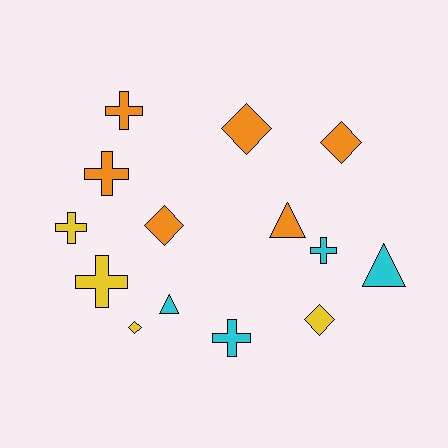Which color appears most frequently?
Orange, with 6 objects.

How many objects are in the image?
There are 14 objects.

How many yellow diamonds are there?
There are 2 yellow diamonds.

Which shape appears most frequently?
Cross, with 6 objects.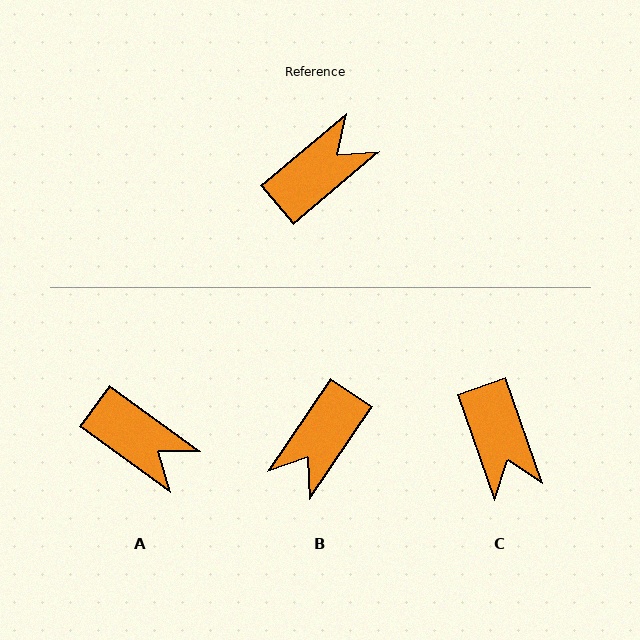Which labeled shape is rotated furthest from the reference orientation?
B, about 164 degrees away.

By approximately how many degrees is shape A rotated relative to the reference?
Approximately 76 degrees clockwise.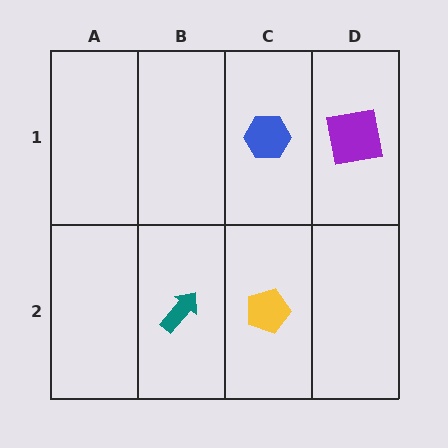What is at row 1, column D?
A purple square.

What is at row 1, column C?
A blue hexagon.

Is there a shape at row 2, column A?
No, that cell is empty.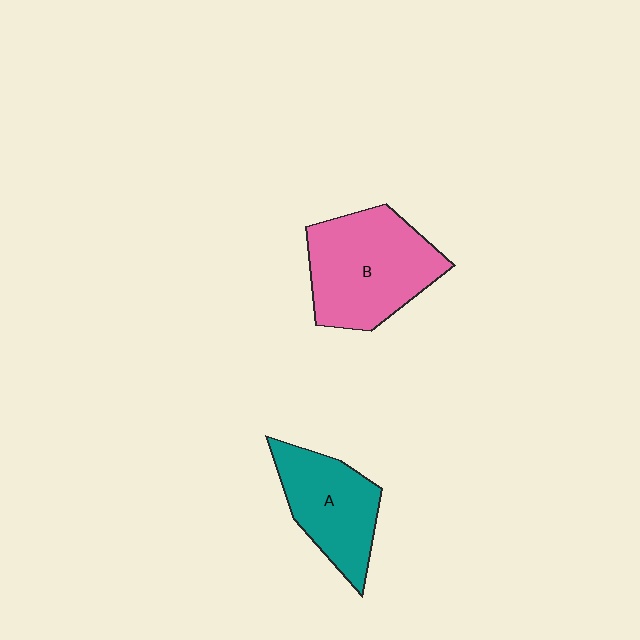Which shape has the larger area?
Shape B (pink).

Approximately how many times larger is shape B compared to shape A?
Approximately 1.4 times.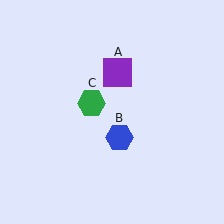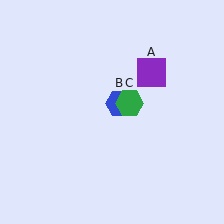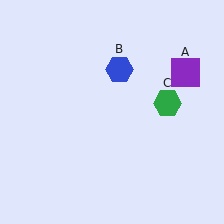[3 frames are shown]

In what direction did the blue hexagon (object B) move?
The blue hexagon (object B) moved up.